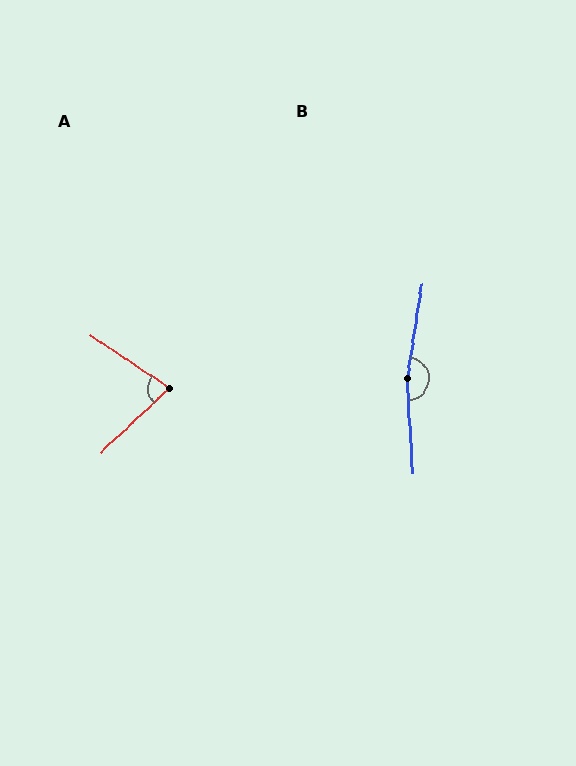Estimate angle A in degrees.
Approximately 77 degrees.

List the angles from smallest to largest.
A (77°), B (168°).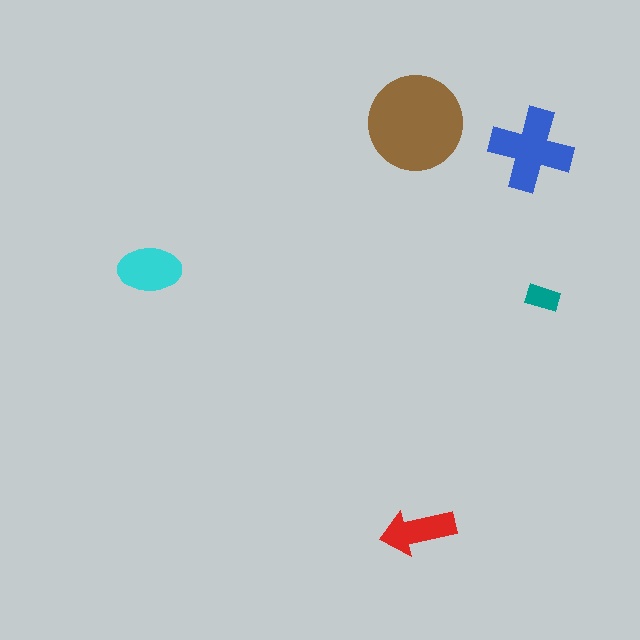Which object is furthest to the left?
The cyan ellipse is leftmost.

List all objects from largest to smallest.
The brown circle, the blue cross, the cyan ellipse, the red arrow, the teal rectangle.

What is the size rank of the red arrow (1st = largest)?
4th.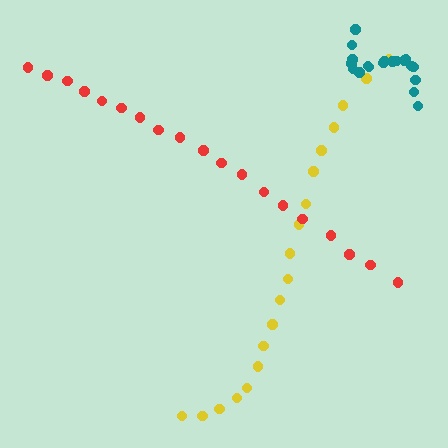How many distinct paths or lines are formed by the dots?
There are 3 distinct paths.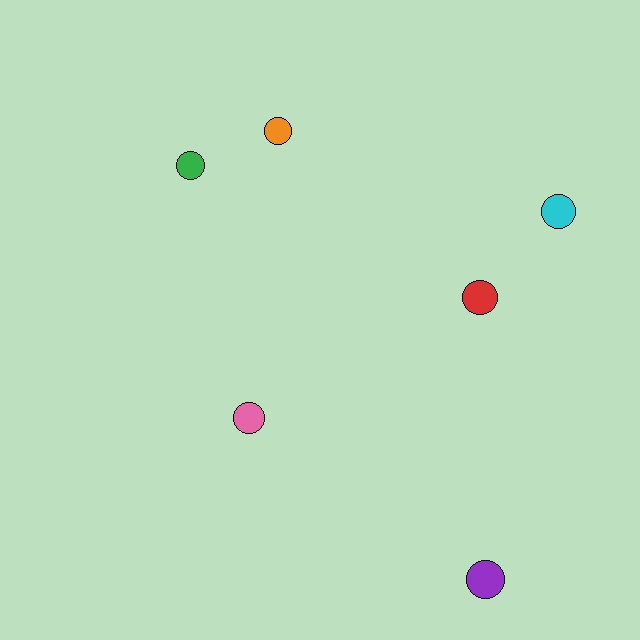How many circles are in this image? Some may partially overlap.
There are 6 circles.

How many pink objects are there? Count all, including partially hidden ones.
There is 1 pink object.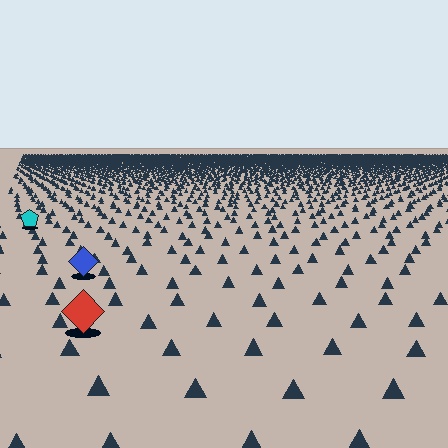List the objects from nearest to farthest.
From nearest to farthest: the red diamond, the blue diamond, the cyan pentagon.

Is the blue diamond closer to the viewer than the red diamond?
No. The red diamond is closer — you can tell from the texture gradient: the ground texture is coarser near it.